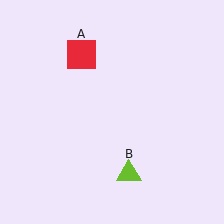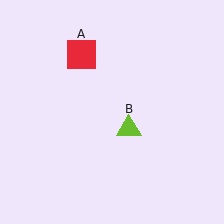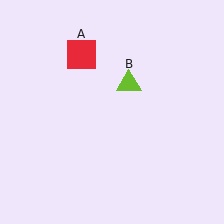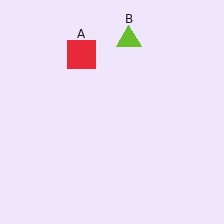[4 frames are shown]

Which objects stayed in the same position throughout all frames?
Red square (object A) remained stationary.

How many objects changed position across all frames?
1 object changed position: lime triangle (object B).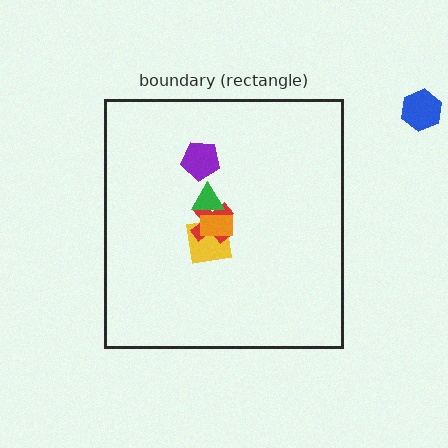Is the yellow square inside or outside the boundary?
Inside.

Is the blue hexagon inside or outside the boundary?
Outside.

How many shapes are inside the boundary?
5 inside, 1 outside.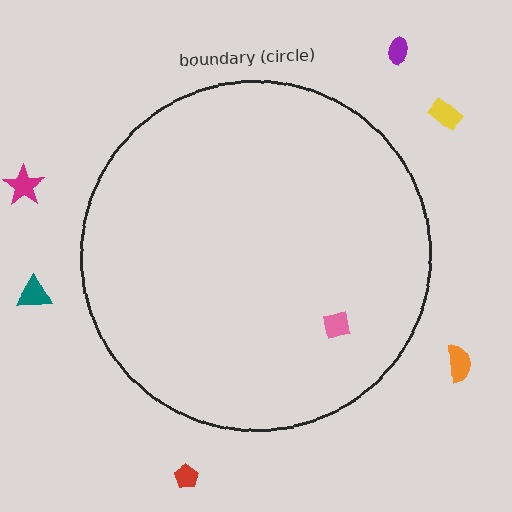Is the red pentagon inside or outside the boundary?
Outside.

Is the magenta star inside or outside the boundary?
Outside.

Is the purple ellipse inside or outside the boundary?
Outside.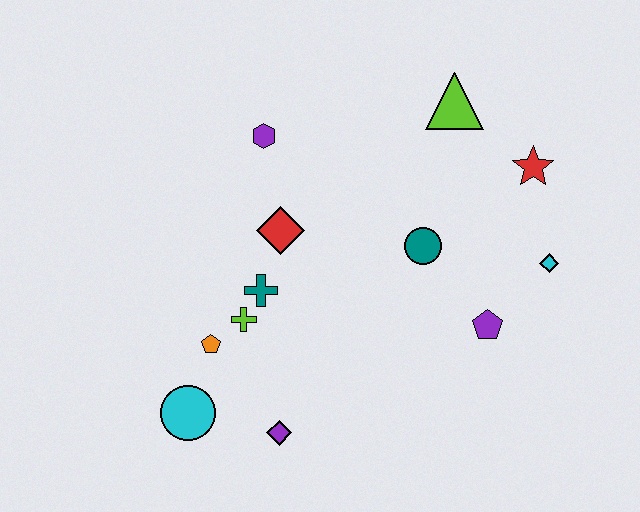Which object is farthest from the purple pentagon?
The cyan circle is farthest from the purple pentagon.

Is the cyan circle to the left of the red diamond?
Yes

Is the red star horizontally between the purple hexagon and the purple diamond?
No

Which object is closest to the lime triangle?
The red star is closest to the lime triangle.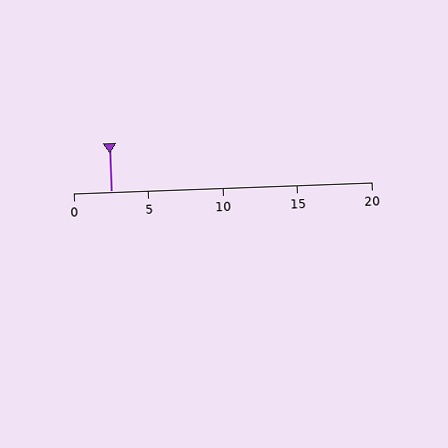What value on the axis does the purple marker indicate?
The marker indicates approximately 2.5.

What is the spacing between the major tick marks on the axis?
The major ticks are spaced 5 apart.